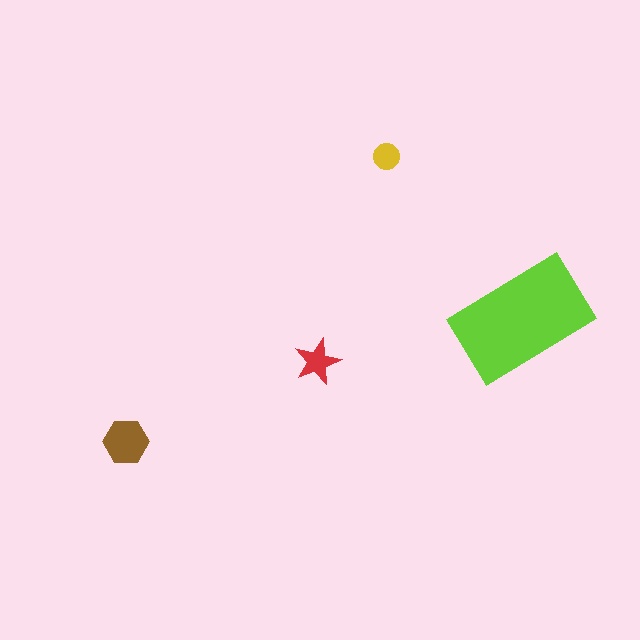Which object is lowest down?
The brown hexagon is bottommost.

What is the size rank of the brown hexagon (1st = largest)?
2nd.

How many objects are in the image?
There are 4 objects in the image.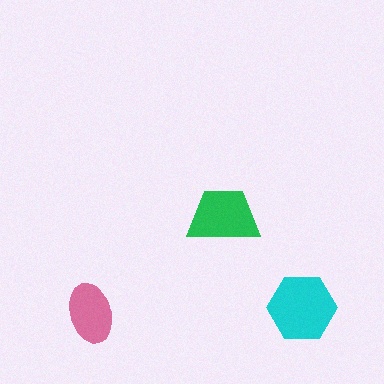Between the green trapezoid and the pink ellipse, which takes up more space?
The green trapezoid.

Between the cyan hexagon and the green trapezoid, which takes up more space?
The cyan hexagon.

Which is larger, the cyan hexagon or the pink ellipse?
The cyan hexagon.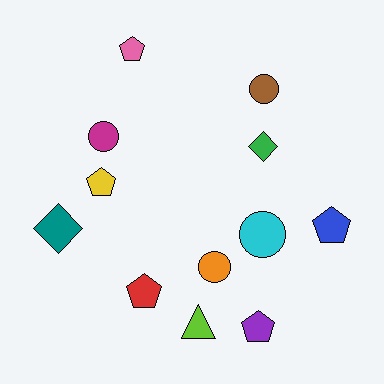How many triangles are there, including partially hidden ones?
There is 1 triangle.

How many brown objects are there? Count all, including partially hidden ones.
There is 1 brown object.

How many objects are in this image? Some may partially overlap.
There are 12 objects.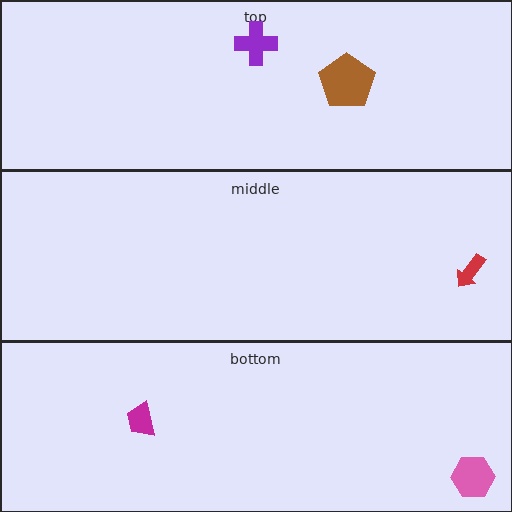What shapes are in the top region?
The brown pentagon, the purple cross.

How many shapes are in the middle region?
1.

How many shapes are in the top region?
2.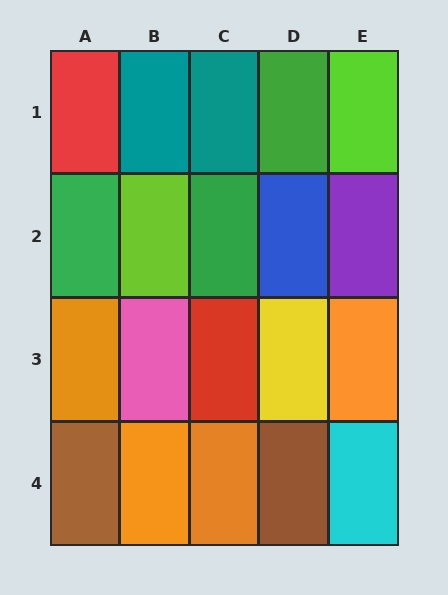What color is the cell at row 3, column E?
Orange.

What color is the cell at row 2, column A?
Green.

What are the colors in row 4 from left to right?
Brown, orange, orange, brown, cyan.